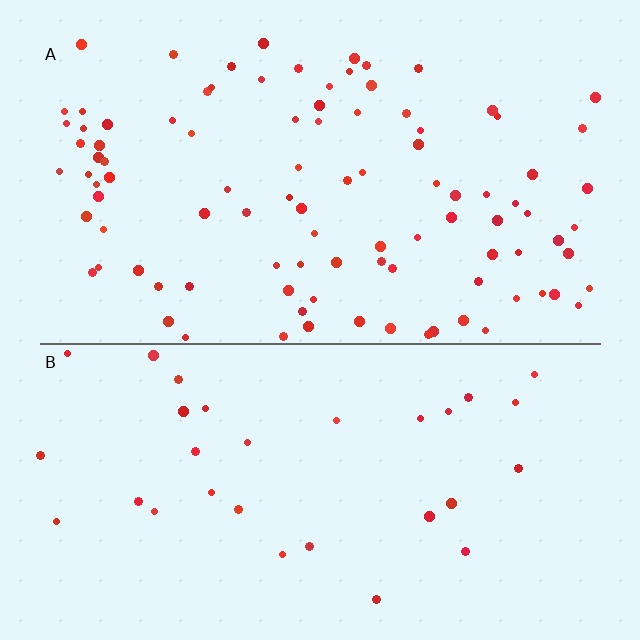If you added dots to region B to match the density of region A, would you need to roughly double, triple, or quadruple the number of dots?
Approximately triple.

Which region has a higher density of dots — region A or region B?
A (the top).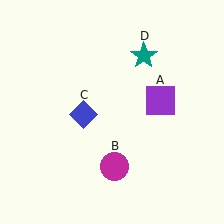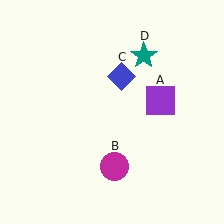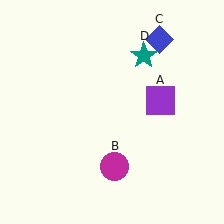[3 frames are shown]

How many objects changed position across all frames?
1 object changed position: blue diamond (object C).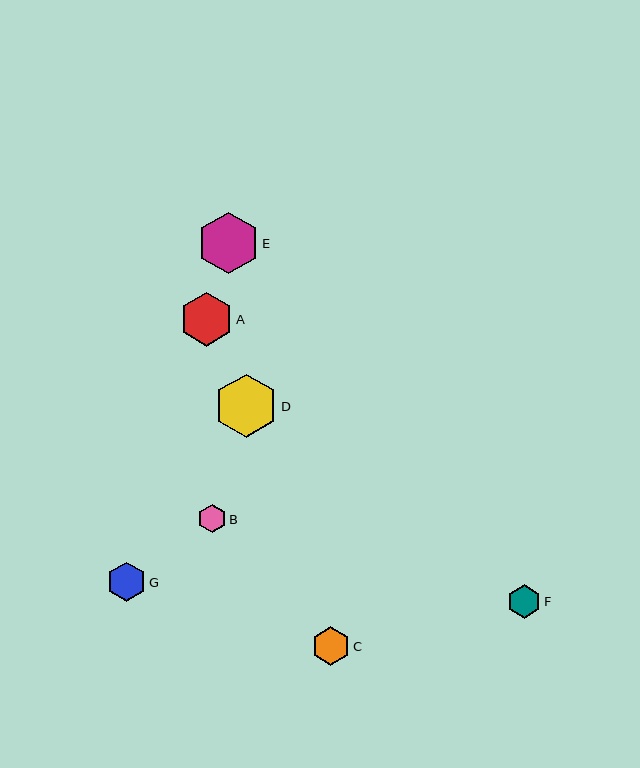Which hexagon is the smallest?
Hexagon B is the smallest with a size of approximately 28 pixels.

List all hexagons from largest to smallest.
From largest to smallest: D, E, A, G, C, F, B.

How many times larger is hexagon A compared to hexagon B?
Hexagon A is approximately 1.9 times the size of hexagon B.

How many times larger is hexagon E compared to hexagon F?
Hexagon E is approximately 1.9 times the size of hexagon F.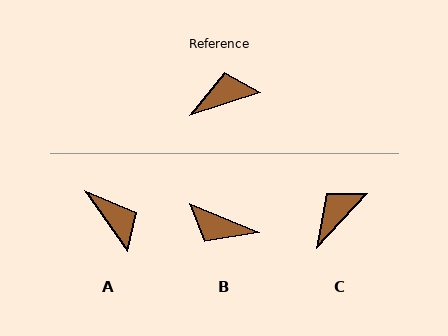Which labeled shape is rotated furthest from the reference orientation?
B, about 140 degrees away.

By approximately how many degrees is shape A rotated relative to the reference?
Approximately 73 degrees clockwise.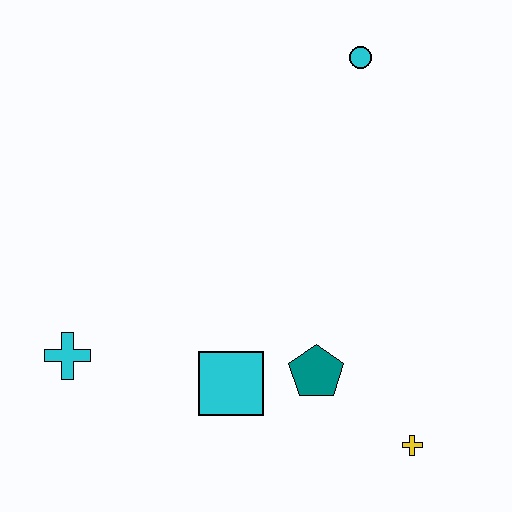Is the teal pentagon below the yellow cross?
No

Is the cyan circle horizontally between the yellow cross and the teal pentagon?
Yes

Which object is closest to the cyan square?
The teal pentagon is closest to the cyan square.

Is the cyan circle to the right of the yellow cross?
No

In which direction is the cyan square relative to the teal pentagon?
The cyan square is to the left of the teal pentagon.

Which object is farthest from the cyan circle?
The cyan cross is farthest from the cyan circle.